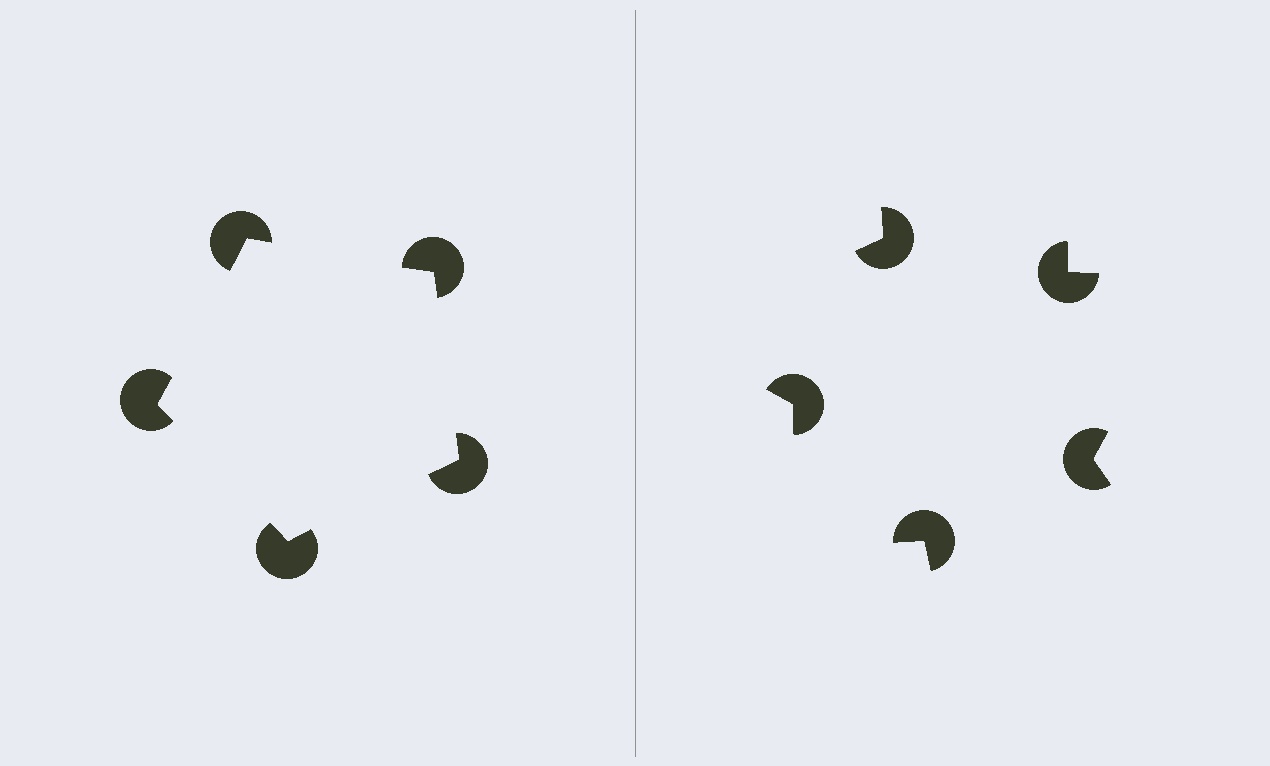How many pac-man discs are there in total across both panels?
10 — 5 on each side.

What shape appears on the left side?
An illusory pentagon.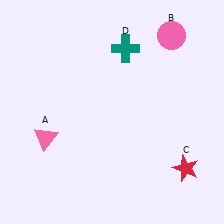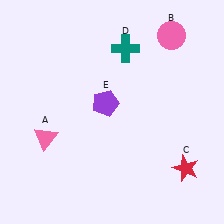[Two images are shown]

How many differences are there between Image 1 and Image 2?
There is 1 difference between the two images.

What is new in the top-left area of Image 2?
A purple pentagon (E) was added in the top-left area of Image 2.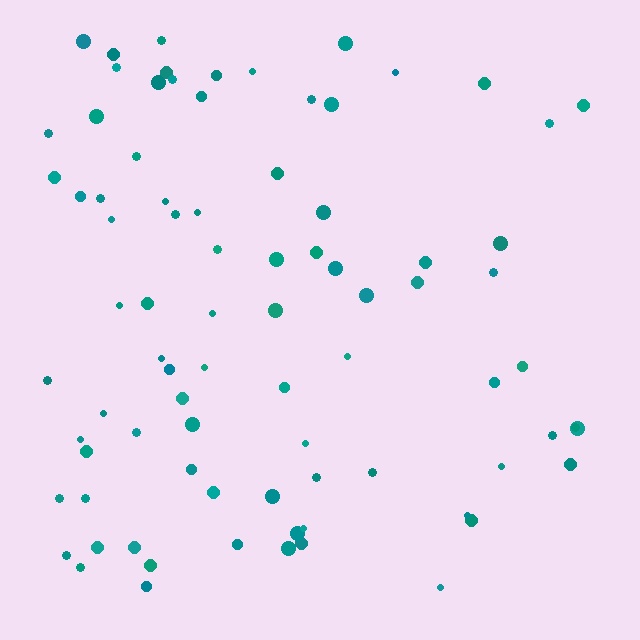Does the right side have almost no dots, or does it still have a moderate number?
Still a moderate number, just noticeably fewer than the left.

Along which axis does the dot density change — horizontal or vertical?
Horizontal.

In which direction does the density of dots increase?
From right to left, with the left side densest.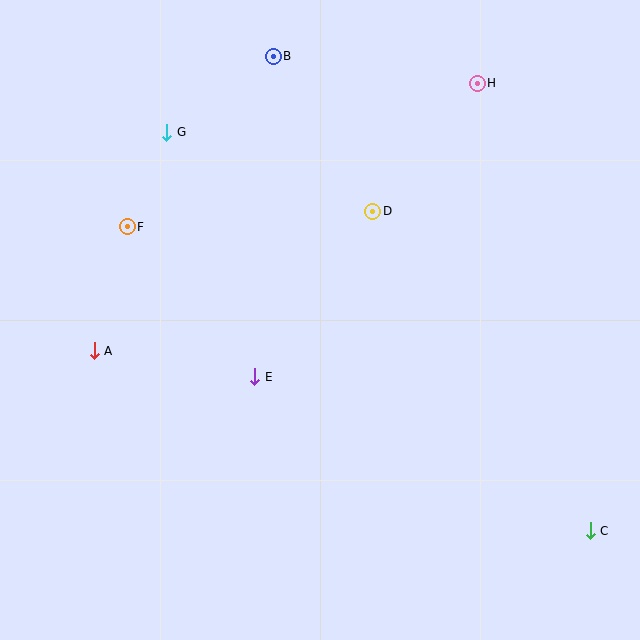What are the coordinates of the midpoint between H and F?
The midpoint between H and F is at (302, 155).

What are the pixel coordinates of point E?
Point E is at (255, 377).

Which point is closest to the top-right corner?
Point H is closest to the top-right corner.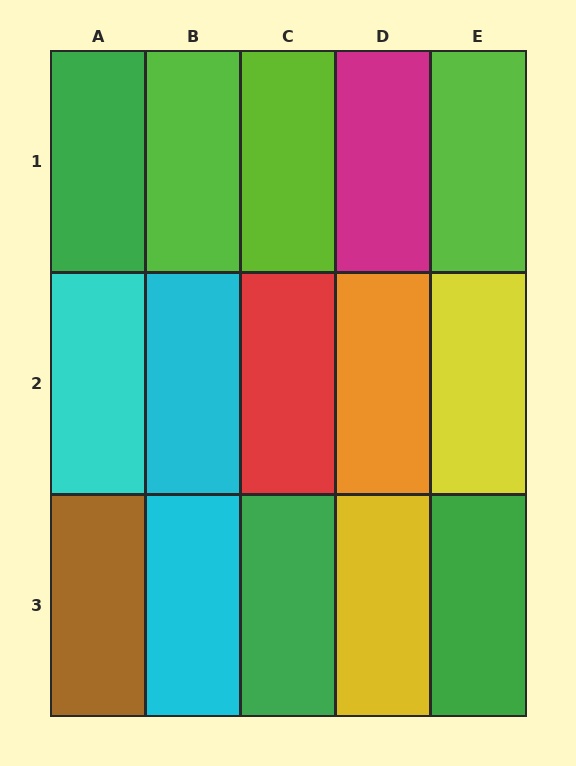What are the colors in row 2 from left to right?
Cyan, cyan, red, orange, yellow.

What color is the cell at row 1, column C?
Lime.